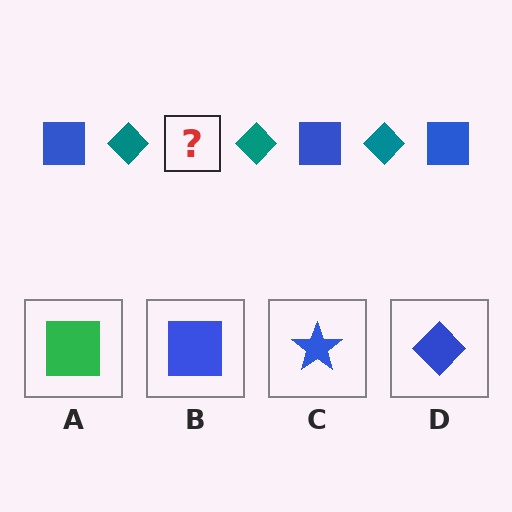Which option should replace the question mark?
Option B.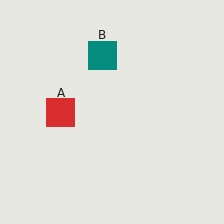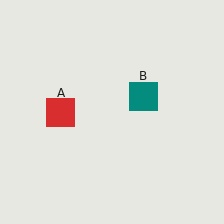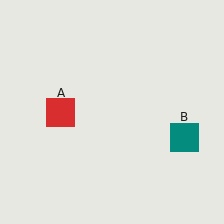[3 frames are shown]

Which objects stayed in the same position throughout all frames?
Red square (object A) remained stationary.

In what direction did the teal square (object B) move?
The teal square (object B) moved down and to the right.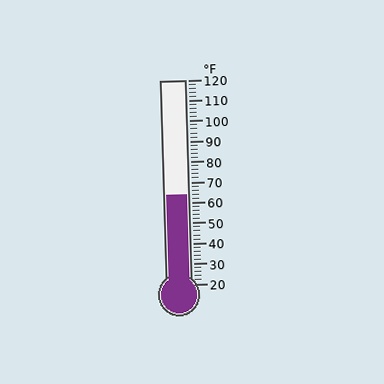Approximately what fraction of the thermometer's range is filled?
The thermometer is filled to approximately 45% of its range.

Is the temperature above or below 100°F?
The temperature is below 100°F.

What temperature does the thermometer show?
The thermometer shows approximately 64°F.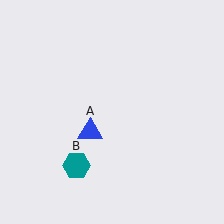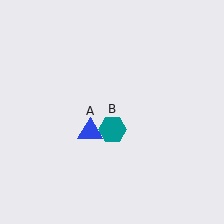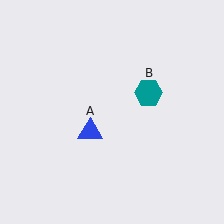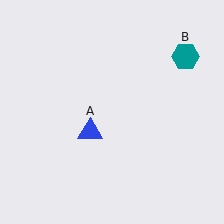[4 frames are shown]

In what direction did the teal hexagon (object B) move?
The teal hexagon (object B) moved up and to the right.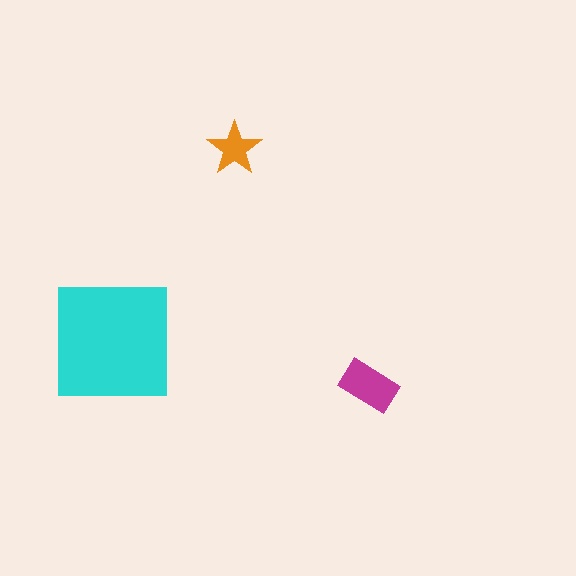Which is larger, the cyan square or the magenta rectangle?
The cyan square.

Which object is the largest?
The cyan square.